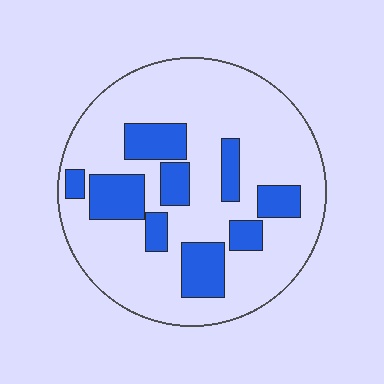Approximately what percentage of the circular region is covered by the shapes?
Approximately 25%.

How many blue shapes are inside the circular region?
9.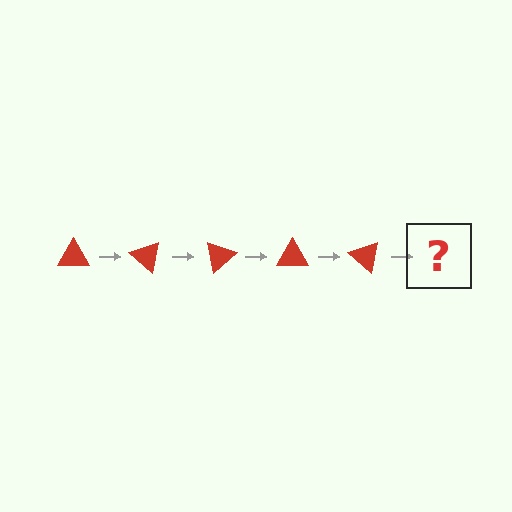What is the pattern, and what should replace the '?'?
The pattern is that the triangle rotates 40 degrees each step. The '?' should be a red triangle rotated 200 degrees.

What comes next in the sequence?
The next element should be a red triangle rotated 200 degrees.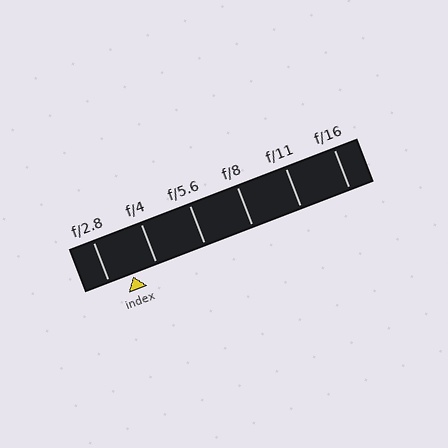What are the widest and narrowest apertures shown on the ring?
The widest aperture shown is f/2.8 and the narrowest is f/16.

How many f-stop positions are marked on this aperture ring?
There are 6 f-stop positions marked.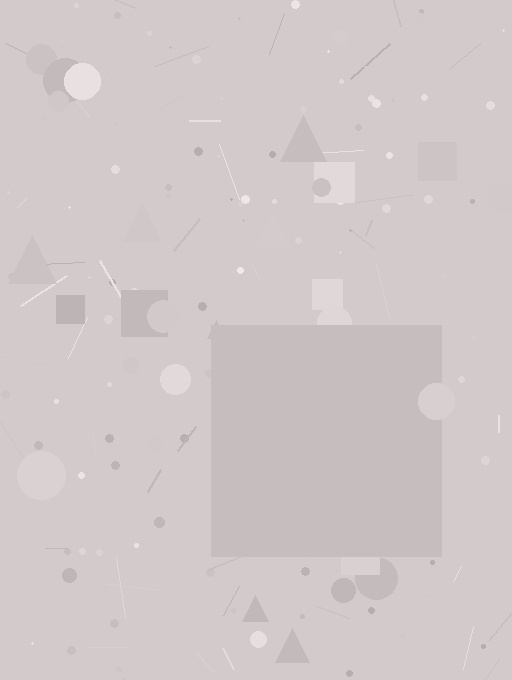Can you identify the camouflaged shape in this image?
The camouflaged shape is a square.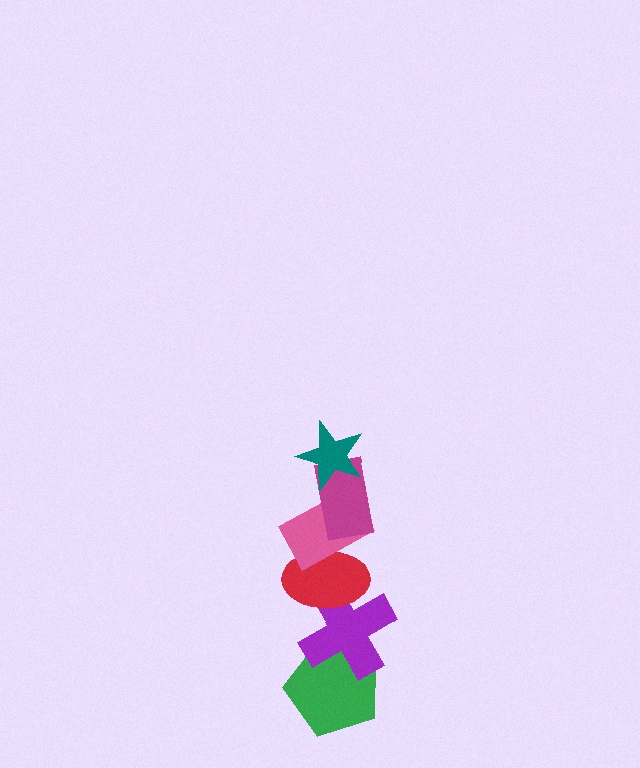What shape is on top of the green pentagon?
The purple cross is on top of the green pentagon.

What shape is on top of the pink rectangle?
The magenta rectangle is on top of the pink rectangle.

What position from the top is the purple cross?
The purple cross is 5th from the top.